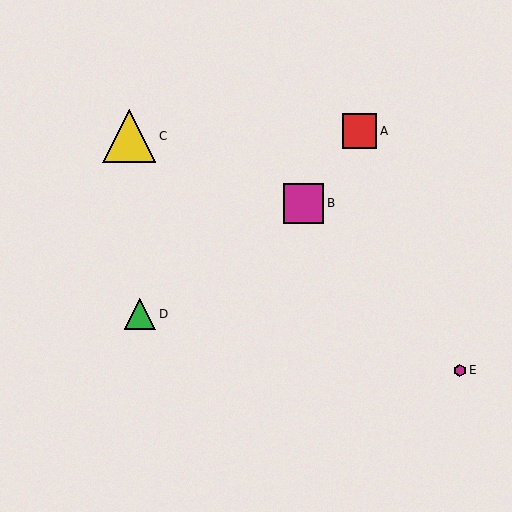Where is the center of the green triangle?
The center of the green triangle is at (140, 314).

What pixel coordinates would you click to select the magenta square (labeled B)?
Click at (304, 203) to select the magenta square B.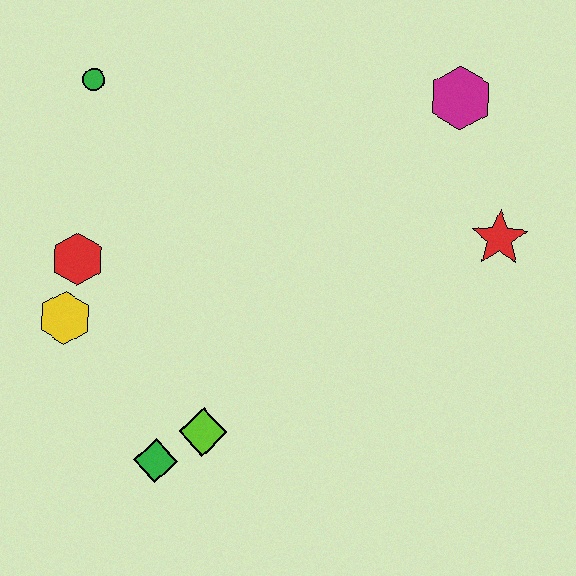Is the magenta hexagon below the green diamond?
No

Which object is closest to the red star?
The magenta hexagon is closest to the red star.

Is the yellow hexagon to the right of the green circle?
No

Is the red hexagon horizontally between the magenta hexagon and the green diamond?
No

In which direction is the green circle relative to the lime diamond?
The green circle is above the lime diamond.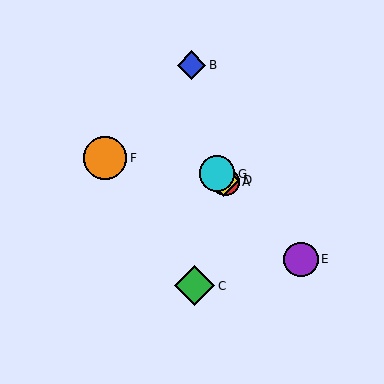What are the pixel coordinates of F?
Object F is at (105, 158).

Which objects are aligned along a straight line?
Objects A, D, E, G are aligned along a straight line.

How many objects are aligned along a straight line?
4 objects (A, D, E, G) are aligned along a straight line.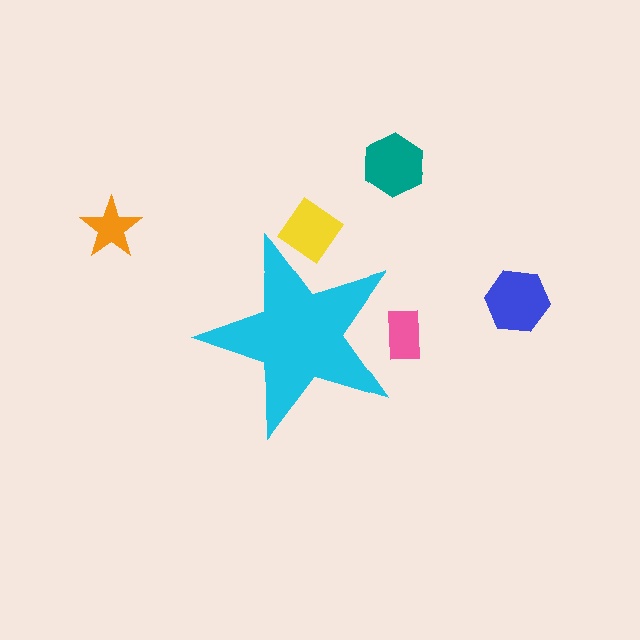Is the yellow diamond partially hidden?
Yes, the yellow diamond is partially hidden behind the cyan star.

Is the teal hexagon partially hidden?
No, the teal hexagon is fully visible.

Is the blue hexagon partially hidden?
No, the blue hexagon is fully visible.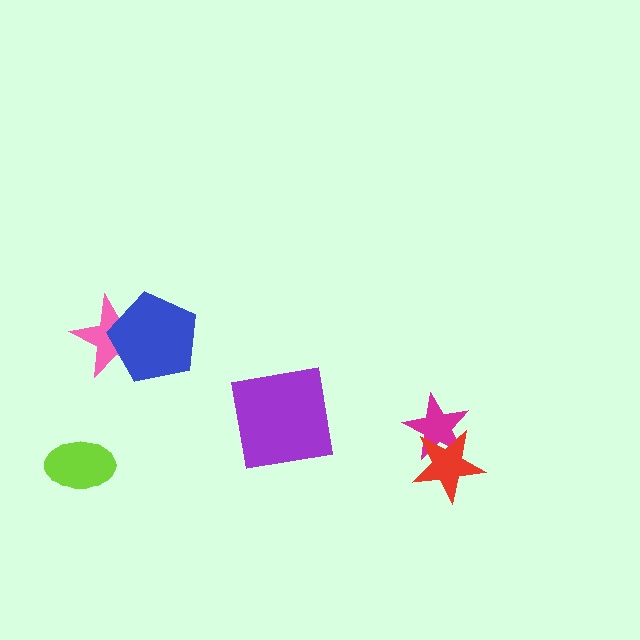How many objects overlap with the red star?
1 object overlaps with the red star.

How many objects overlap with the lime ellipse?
0 objects overlap with the lime ellipse.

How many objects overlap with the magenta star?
1 object overlaps with the magenta star.